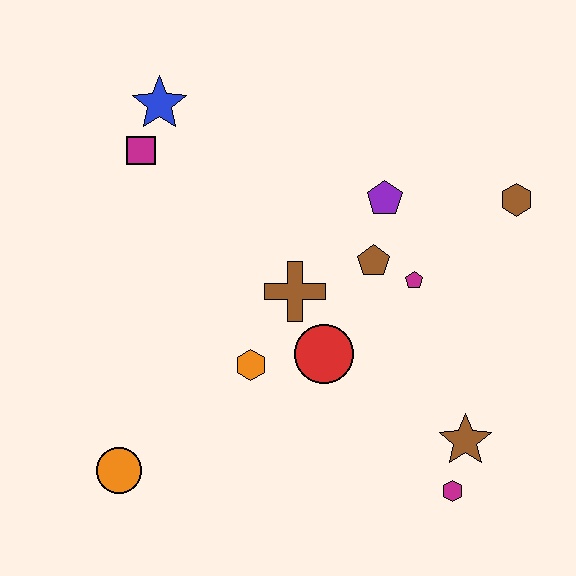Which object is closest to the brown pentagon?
The magenta pentagon is closest to the brown pentagon.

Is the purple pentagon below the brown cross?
No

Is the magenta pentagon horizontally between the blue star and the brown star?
Yes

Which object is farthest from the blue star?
The magenta hexagon is farthest from the blue star.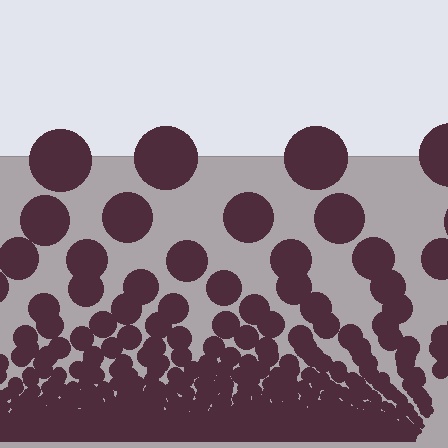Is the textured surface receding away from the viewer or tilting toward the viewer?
The surface appears to tilt toward the viewer. Texture elements get larger and sparser toward the top.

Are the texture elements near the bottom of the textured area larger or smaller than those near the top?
Smaller. The gradient is inverted — elements near the bottom are smaller and denser.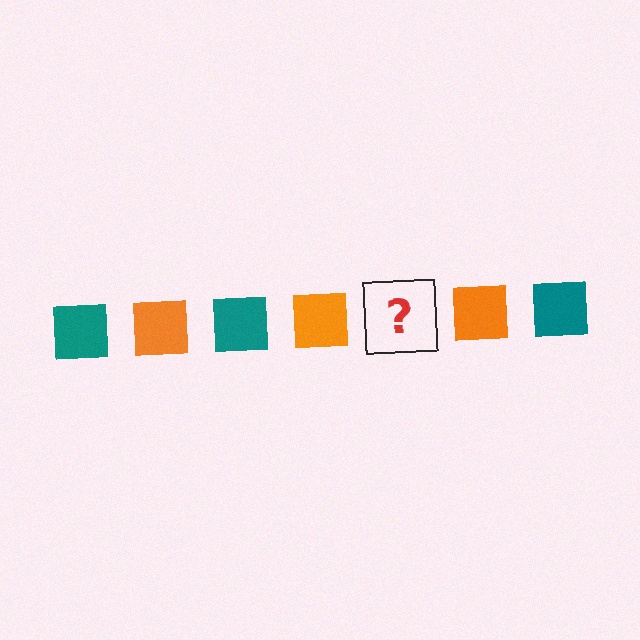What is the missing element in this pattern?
The missing element is a teal square.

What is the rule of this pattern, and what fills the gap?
The rule is that the pattern cycles through teal, orange squares. The gap should be filled with a teal square.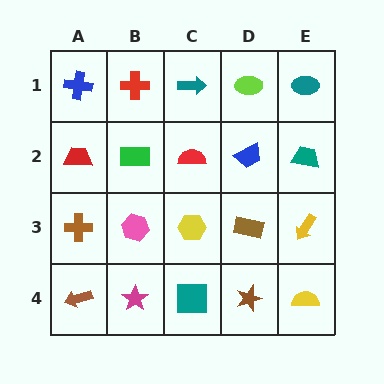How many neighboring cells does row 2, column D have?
4.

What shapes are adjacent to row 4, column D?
A brown rectangle (row 3, column D), a teal square (row 4, column C), a yellow semicircle (row 4, column E).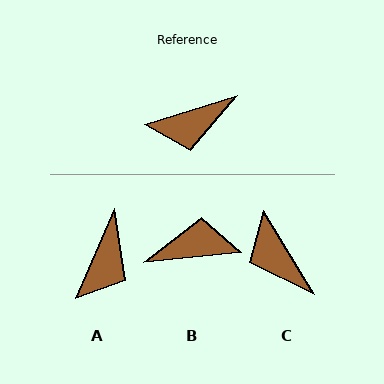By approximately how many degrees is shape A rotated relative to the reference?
Approximately 49 degrees counter-clockwise.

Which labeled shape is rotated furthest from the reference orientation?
B, about 169 degrees away.